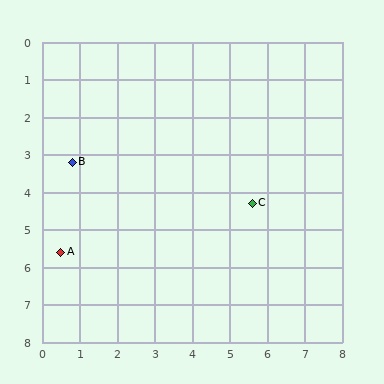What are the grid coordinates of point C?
Point C is at approximately (5.6, 4.3).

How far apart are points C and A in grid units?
Points C and A are about 5.3 grid units apart.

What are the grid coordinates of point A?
Point A is at approximately (0.5, 5.6).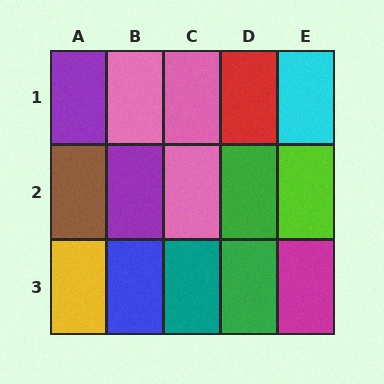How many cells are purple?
2 cells are purple.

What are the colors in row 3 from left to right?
Yellow, blue, teal, green, magenta.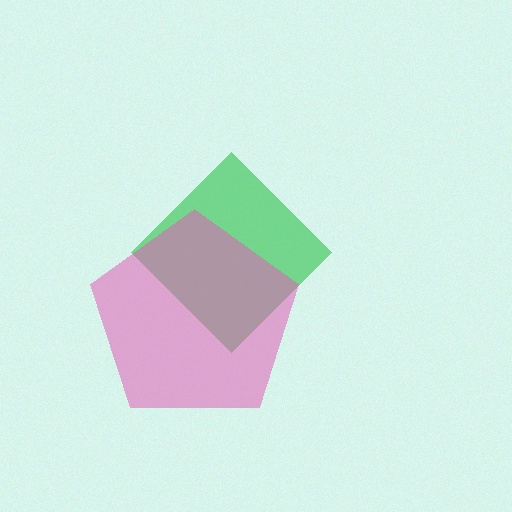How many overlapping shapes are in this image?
There are 2 overlapping shapes in the image.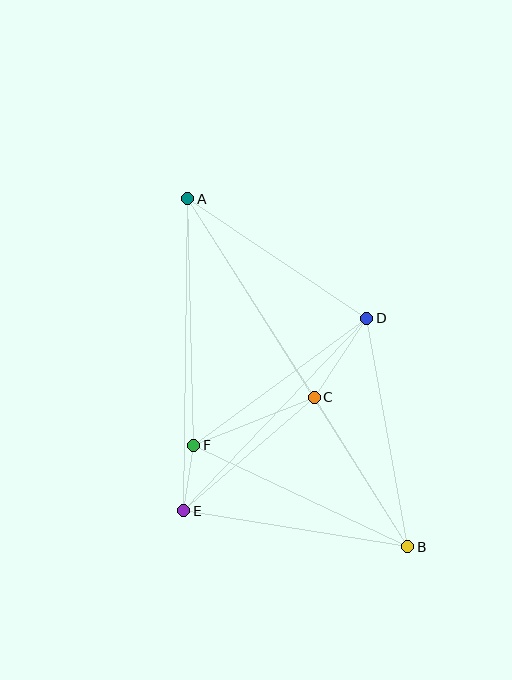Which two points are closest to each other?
Points E and F are closest to each other.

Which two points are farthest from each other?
Points A and B are farthest from each other.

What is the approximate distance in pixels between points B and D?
The distance between B and D is approximately 232 pixels.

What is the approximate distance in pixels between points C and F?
The distance between C and F is approximately 130 pixels.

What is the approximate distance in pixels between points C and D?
The distance between C and D is approximately 95 pixels.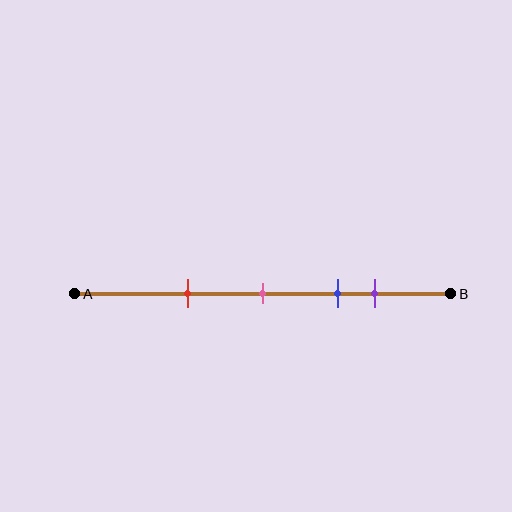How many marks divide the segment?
There are 4 marks dividing the segment.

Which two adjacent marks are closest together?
The blue and purple marks are the closest adjacent pair.